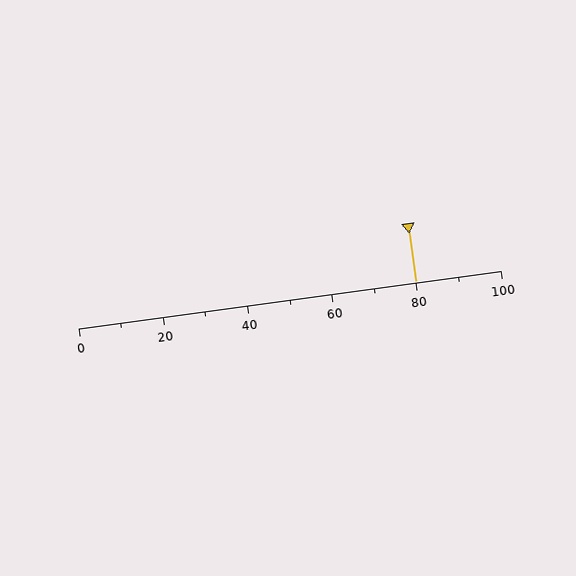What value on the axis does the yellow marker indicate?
The marker indicates approximately 80.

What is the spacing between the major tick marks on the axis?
The major ticks are spaced 20 apart.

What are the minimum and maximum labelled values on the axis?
The axis runs from 0 to 100.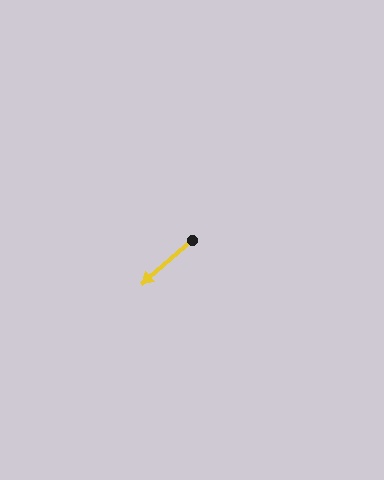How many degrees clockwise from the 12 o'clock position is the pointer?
Approximately 228 degrees.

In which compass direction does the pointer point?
Southwest.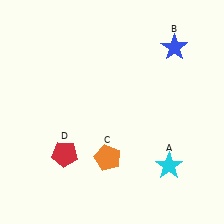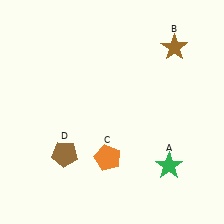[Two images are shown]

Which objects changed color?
A changed from cyan to green. B changed from blue to brown. D changed from red to brown.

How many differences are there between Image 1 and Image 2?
There are 3 differences between the two images.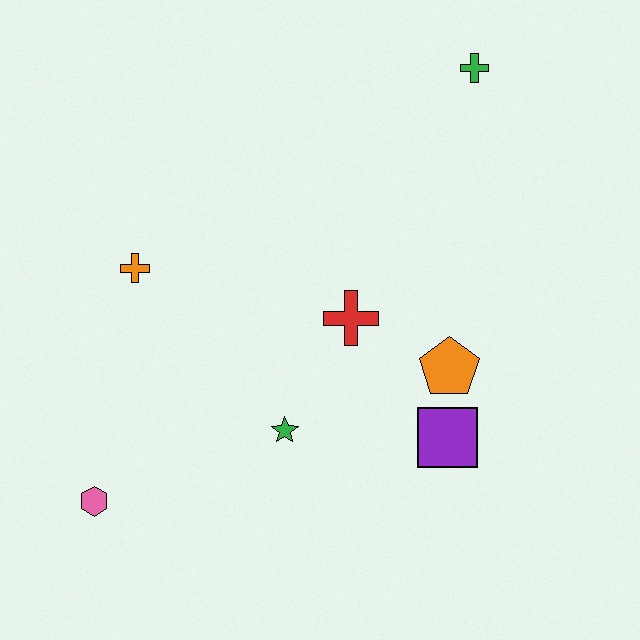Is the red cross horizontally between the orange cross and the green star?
No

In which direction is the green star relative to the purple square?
The green star is to the left of the purple square.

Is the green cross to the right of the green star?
Yes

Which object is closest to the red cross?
The orange pentagon is closest to the red cross.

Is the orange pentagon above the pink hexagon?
Yes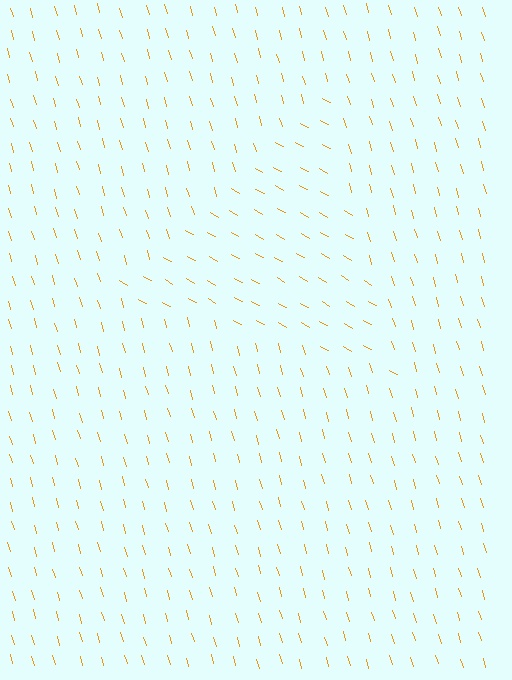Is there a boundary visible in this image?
Yes, there is a texture boundary formed by a change in line orientation.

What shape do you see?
I see a triangle.